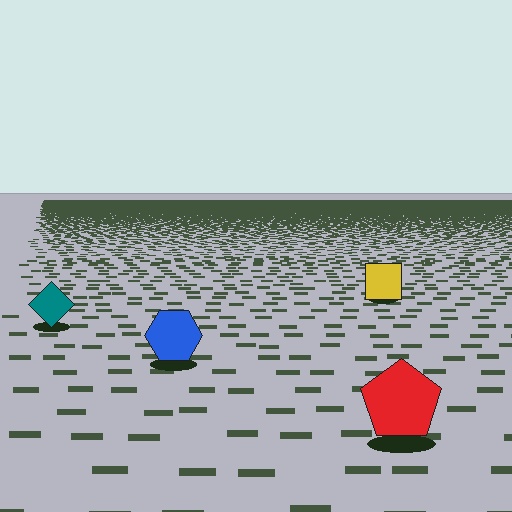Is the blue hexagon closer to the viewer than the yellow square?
Yes. The blue hexagon is closer — you can tell from the texture gradient: the ground texture is coarser near it.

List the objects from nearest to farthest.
From nearest to farthest: the red pentagon, the blue hexagon, the teal diamond, the yellow square.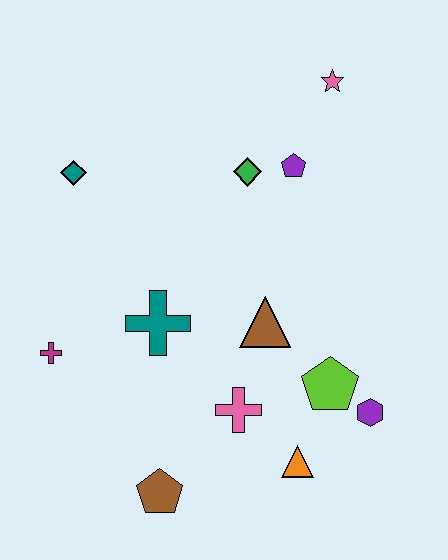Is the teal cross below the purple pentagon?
Yes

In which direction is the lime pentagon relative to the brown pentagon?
The lime pentagon is to the right of the brown pentagon.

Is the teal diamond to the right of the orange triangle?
No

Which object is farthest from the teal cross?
The pink star is farthest from the teal cross.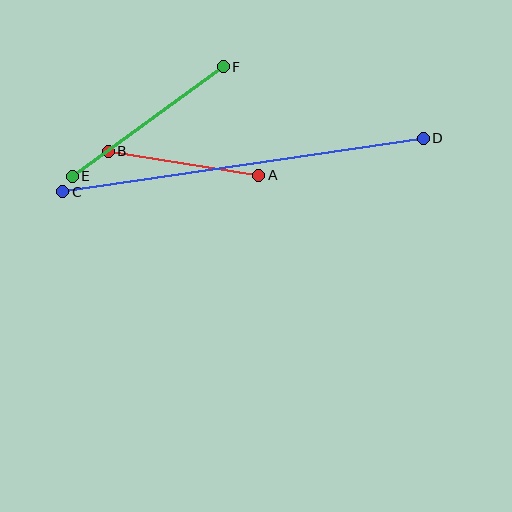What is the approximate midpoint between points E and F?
The midpoint is at approximately (148, 122) pixels.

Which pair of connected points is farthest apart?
Points C and D are farthest apart.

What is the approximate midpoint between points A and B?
The midpoint is at approximately (184, 163) pixels.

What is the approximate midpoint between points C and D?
The midpoint is at approximately (243, 165) pixels.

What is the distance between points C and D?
The distance is approximately 364 pixels.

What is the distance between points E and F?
The distance is approximately 186 pixels.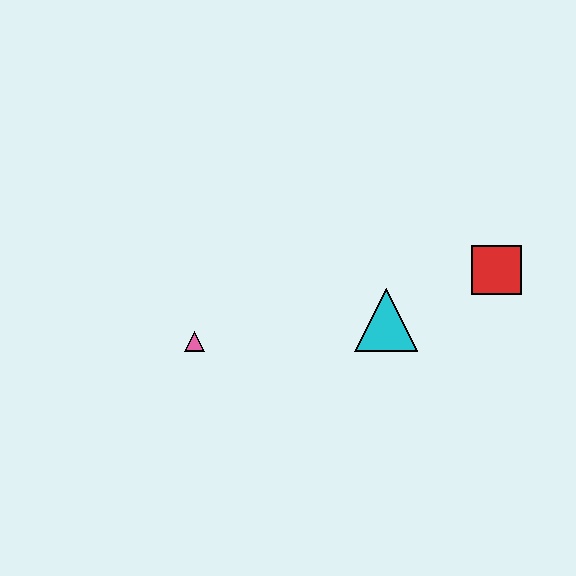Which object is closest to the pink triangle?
The cyan triangle is closest to the pink triangle.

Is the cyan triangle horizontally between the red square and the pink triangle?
Yes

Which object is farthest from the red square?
The pink triangle is farthest from the red square.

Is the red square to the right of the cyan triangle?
Yes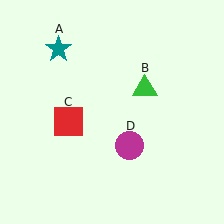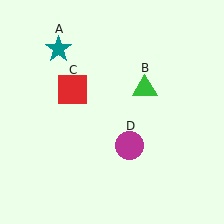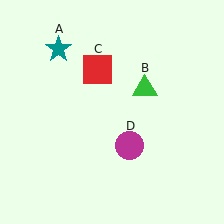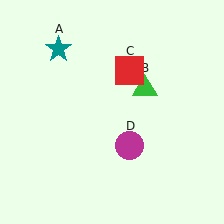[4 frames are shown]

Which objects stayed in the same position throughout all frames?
Teal star (object A) and green triangle (object B) and magenta circle (object D) remained stationary.